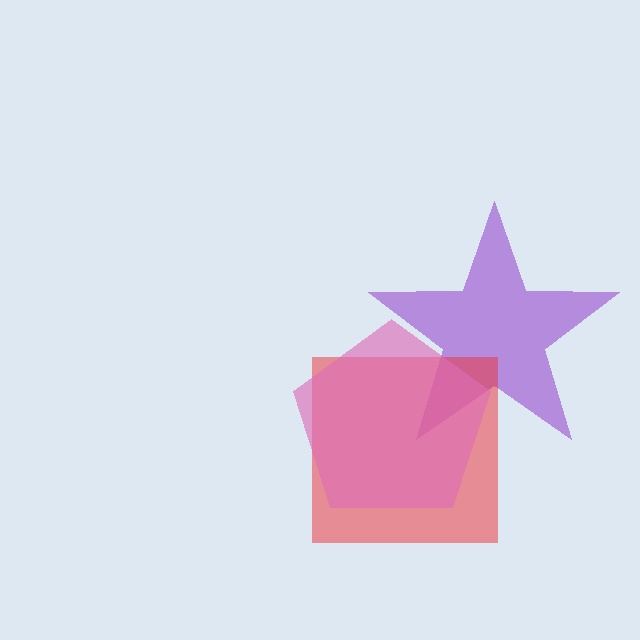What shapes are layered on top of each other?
The layered shapes are: a purple star, a red square, a pink pentagon.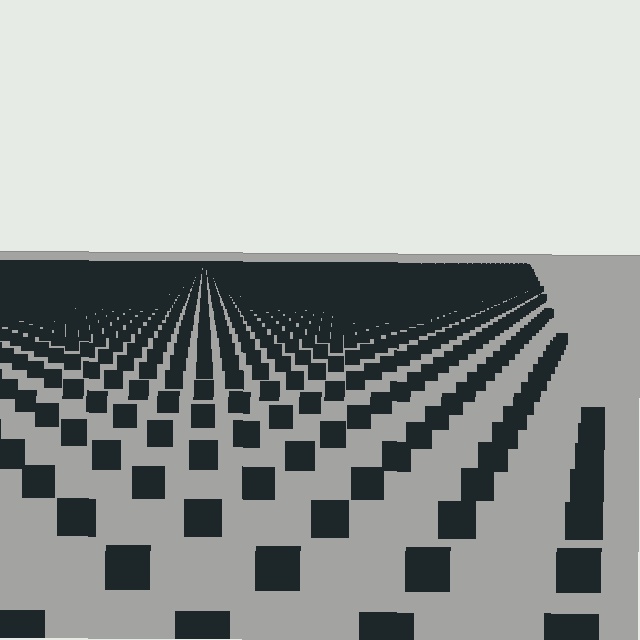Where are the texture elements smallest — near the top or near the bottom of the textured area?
Near the top.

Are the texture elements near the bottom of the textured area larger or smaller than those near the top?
Larger. Near the bottom, elements are closer to the viewer and appear at a bigger on-screen size.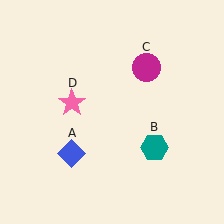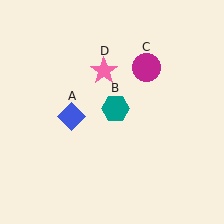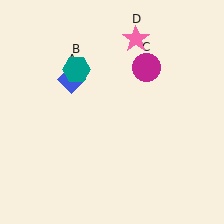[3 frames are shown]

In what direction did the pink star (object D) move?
The pink star (object D) moved up and to the right.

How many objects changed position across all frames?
3 objects changed position: blue diamond (object A), teal hexagon (object B), pink star (object D).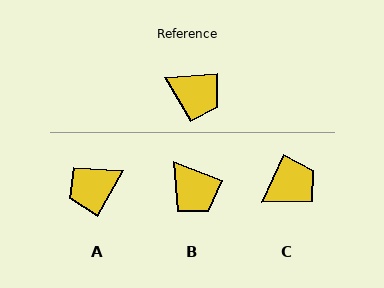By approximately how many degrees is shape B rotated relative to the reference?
Approximately 25 degrees clockwise.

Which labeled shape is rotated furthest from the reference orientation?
A, about 123 degrees away.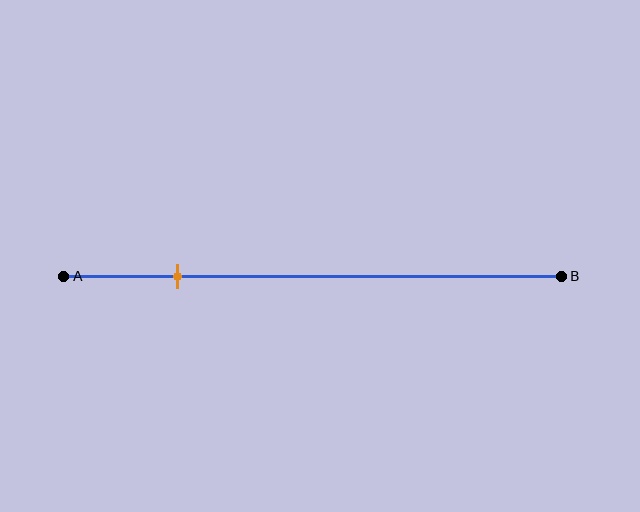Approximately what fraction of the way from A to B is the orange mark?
The orange mark is approximately 25% of the way from A to B.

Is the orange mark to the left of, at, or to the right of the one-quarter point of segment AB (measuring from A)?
The orange mark is approximately at the one-quarter point of segment AB.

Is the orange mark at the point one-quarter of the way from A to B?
Yes, the mark is approximately at the one-quarter point.